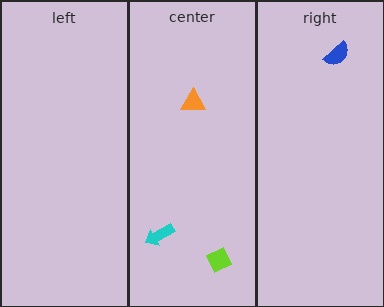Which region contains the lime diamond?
The center region.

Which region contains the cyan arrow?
The center region.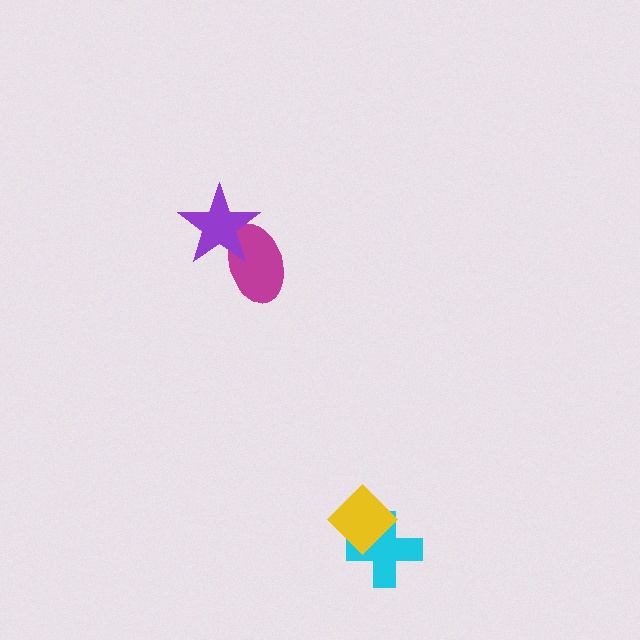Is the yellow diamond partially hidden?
No, no other shape covers it.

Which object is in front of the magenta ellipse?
The purple star is in front of the magenta ellipse.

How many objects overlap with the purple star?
1 object overlaps with the purple star.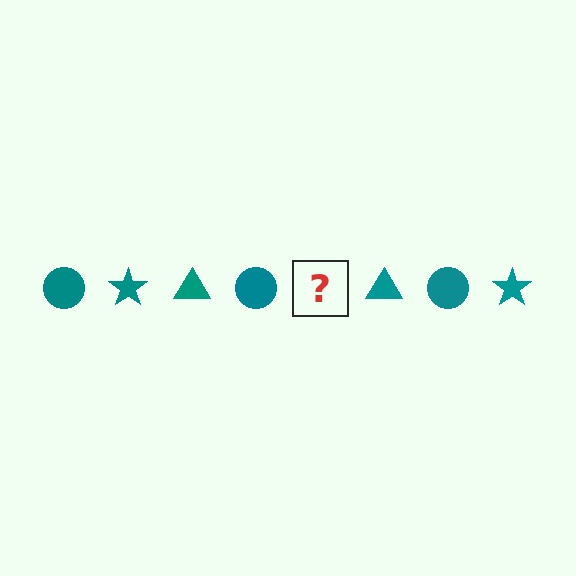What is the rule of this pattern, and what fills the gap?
The rule is that the pattern cycles through circle, star, triangle shapes in teal. The gap should be filled with a teal star.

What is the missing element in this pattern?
The missing element is a teal star.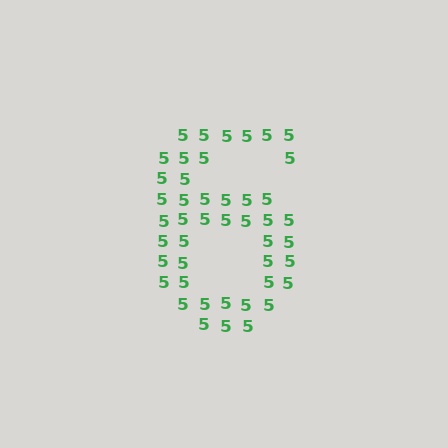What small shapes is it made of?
It is made of small digit 5's.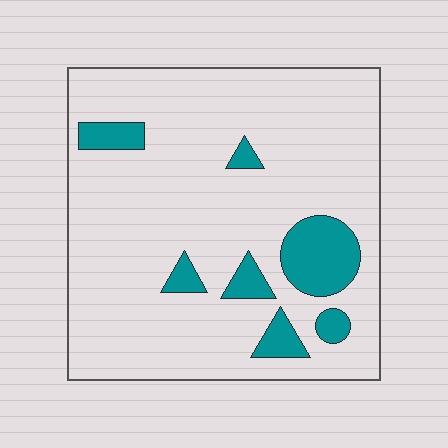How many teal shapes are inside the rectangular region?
7.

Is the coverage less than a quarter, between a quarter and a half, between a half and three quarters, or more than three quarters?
Less than a quarter.